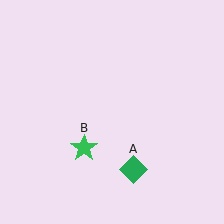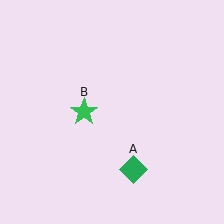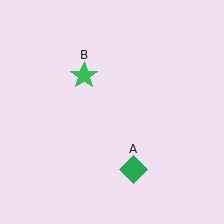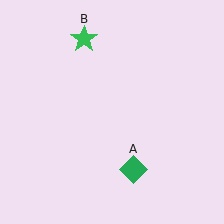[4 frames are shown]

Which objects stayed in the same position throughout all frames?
Green diamond (object A) remained stationary.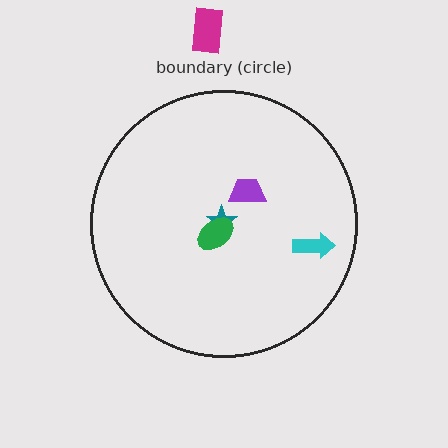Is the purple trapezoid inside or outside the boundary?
Inside.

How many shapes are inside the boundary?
4 inside, 1 outside.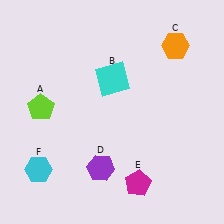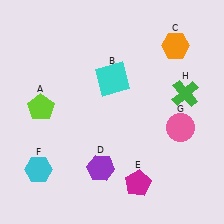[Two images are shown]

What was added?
A pink circle (G), a green cross (H) were added in Image 2.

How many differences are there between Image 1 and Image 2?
There are 2 differences between the two images.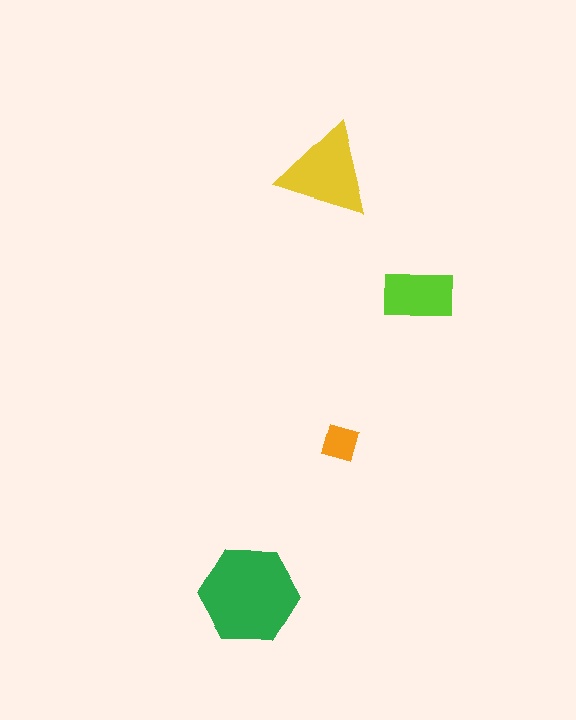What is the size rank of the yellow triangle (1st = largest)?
2nd.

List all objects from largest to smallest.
The green hexagon, the yellow triangle, the lime rectangle, the orange diamond.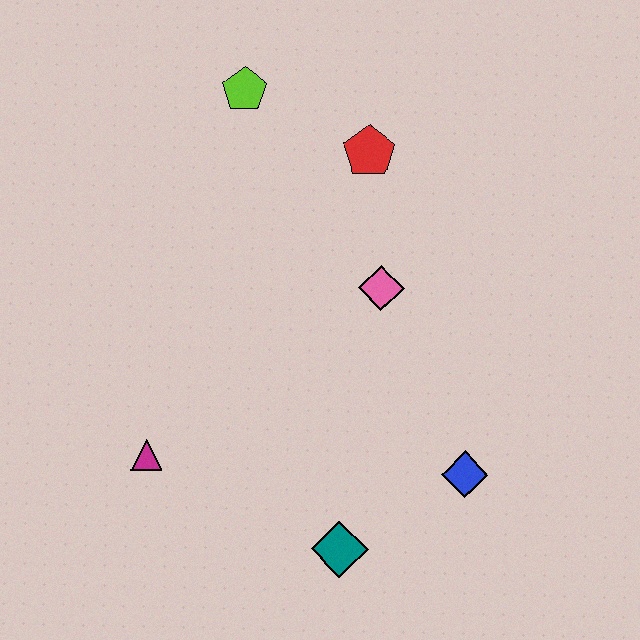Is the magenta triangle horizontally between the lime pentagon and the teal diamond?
No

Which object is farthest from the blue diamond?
The lime pentagon is farthest from the blue diamond.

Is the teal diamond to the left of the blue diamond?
Yes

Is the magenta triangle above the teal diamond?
Yes